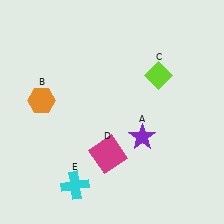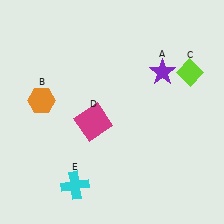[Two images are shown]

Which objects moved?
The objects that moved are: the purple star (A), the lime diamond (C), the magenta square (D).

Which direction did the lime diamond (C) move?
The lime diamond (C) moved right.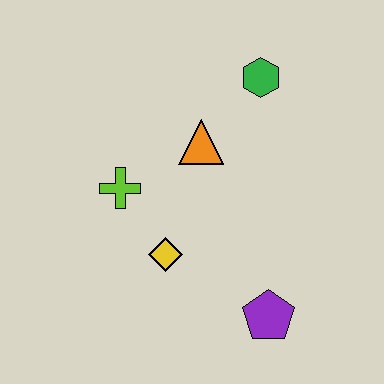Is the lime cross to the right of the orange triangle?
No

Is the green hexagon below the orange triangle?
No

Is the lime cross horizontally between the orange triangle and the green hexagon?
No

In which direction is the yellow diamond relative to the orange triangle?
The yellow diamond is below the orange triangle.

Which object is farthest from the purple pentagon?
The green hexagon is farthest from the purple pentagon.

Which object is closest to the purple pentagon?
The yellow diamond is closest to the purple pentagon.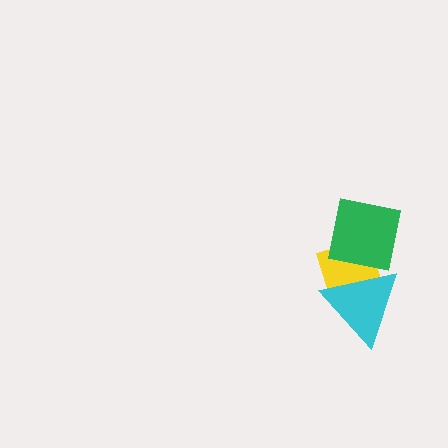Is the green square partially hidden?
Yes, it is partially covered by another shape.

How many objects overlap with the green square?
2 objects overlap with the green square.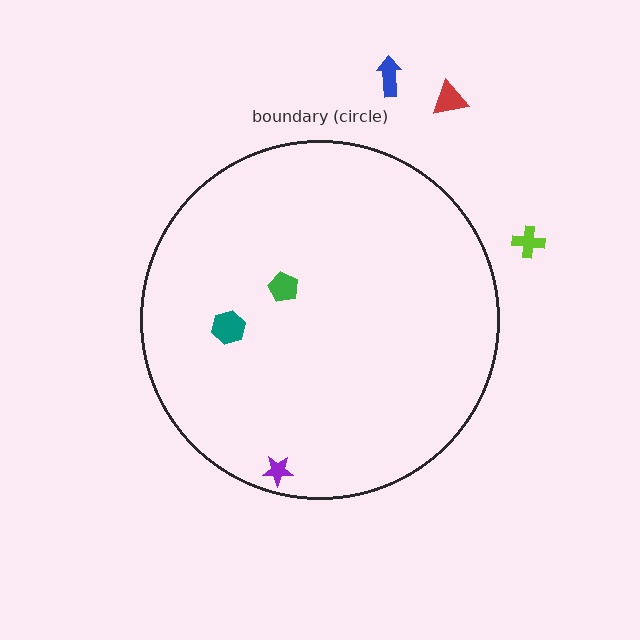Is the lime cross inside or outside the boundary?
Outside.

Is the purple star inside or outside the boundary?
Inside.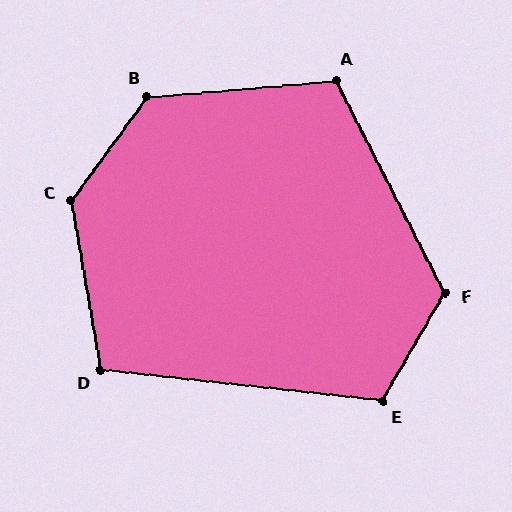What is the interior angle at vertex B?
Approximately 131 degrees (obtuse).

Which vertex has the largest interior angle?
C, at approximately 134 degrees.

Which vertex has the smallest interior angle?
D, at approximately 106 degrees.